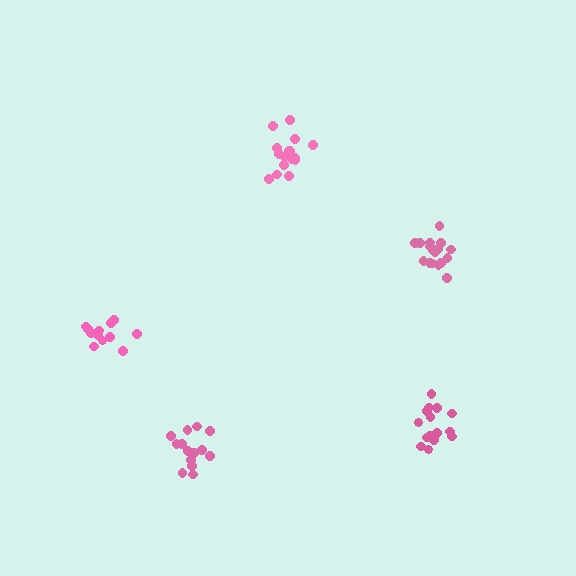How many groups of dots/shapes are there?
There are 5 groups.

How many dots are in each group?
Group 1: 17 dots, Group 2: 13 dots, Group 3: 17 dots, Group 4: 15 dots, Group 5: 14 dots (76 total).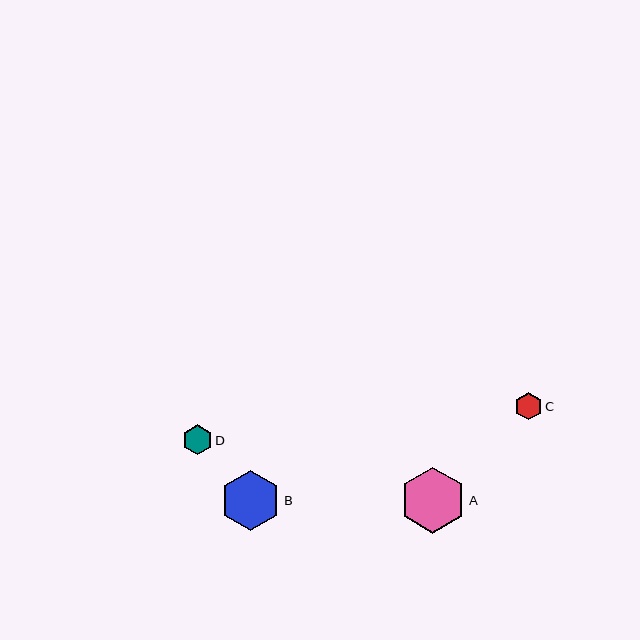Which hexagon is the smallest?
Hexagon C is the smallest with a size of approximately 27 pixels.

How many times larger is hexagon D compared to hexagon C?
Hexagon D is approximately 1.1 times the size of hexagon C.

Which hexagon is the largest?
Hexagon A is the largest with a size of approximately 66 pixels.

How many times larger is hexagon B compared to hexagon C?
Hexagon B is approximately 2.2 times the size of hexagon C.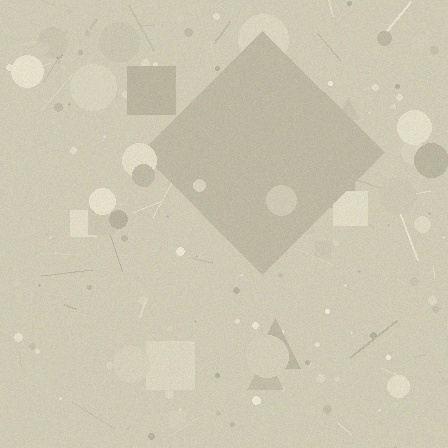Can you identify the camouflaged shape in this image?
The camouflaged shape is a diamond.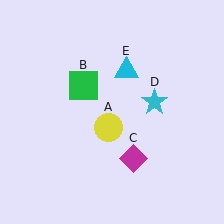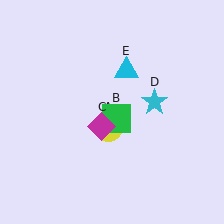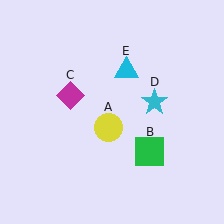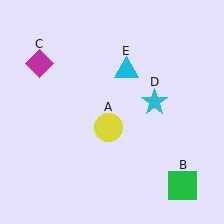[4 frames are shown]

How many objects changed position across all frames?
2 objects changed position: green square (object B), magenta diamond (object C).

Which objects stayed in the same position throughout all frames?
Yellow circle (object A) and cyan star (object D) and cyan triangle (object E) remained stationary.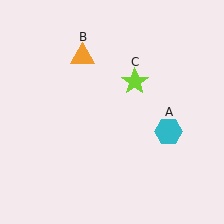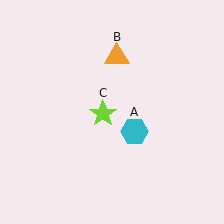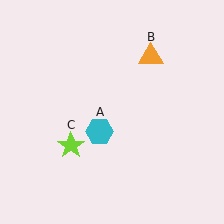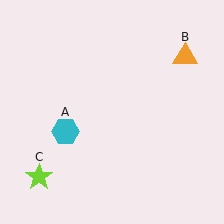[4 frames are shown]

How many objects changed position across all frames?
3 objects changed position: cyan hexagon (object A), orange triangle (object B), lime star (object C).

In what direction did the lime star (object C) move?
The lime star (object C) moved down and to the left.